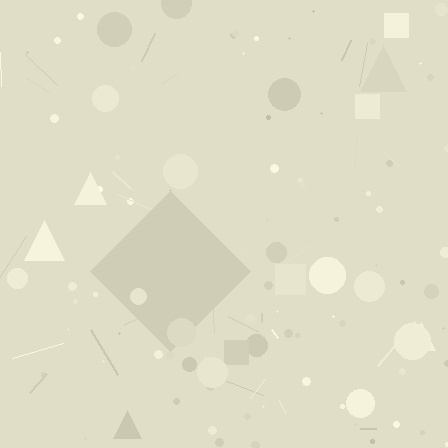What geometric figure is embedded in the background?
A diamond is embedded in the background.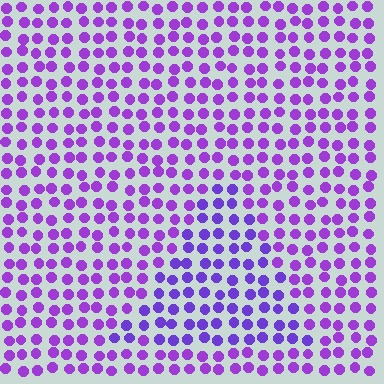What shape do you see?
I see a triangle.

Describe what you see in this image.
The image is filled with small purple elements in a uniform arrangement. A triangle-shaped region is visible where the elements are tinted to a slightly different hue, forming a subtle color boundary.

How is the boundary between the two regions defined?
The boundary is defined purely by a slight shift in hue (about 19 degrees). Spacing, size, and orientation are identical on both sides.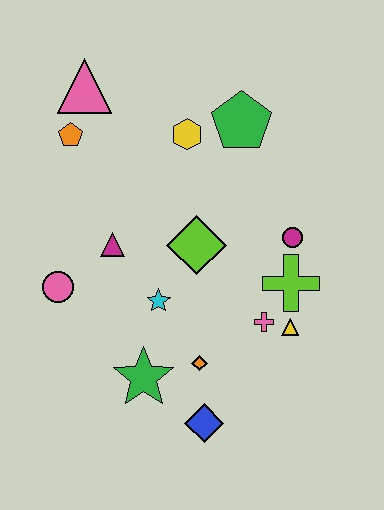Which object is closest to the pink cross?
The yellow triangle is closest to the pink cross.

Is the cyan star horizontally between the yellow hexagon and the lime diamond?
No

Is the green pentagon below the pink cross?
No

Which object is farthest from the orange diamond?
The pink triangle is farthest from the orange diamond.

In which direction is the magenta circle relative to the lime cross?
The magenta circle is above the lime cross.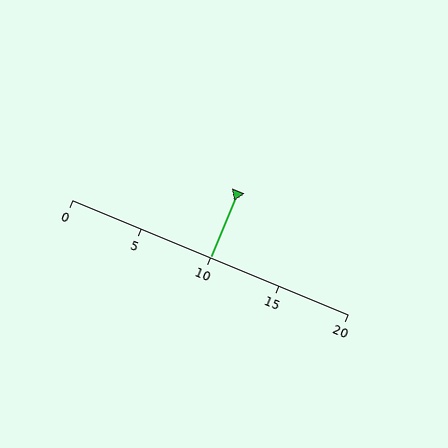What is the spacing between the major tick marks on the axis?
The major ticks are spaced 5 apart.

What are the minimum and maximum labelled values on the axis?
The axis runs from 0 to 20.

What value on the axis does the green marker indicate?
The marker indicates approximately 10.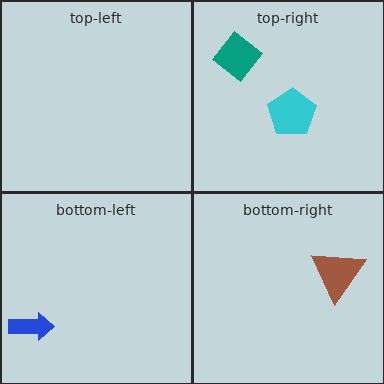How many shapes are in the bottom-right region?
1.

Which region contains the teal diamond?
The top-right region.